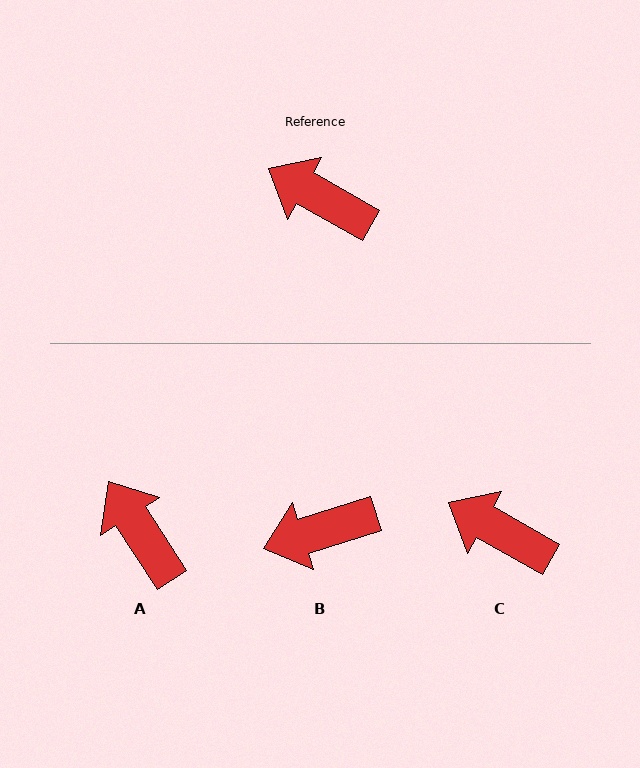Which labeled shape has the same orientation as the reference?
C.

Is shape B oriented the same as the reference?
No, it is off by about 46 degrees.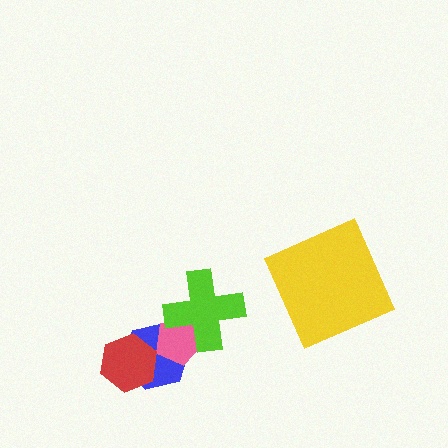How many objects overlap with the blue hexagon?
3 objects overlap with the blue hexagon.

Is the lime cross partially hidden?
No, no other shape covers it.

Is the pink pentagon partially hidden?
Yes, it is partially covered by another shape.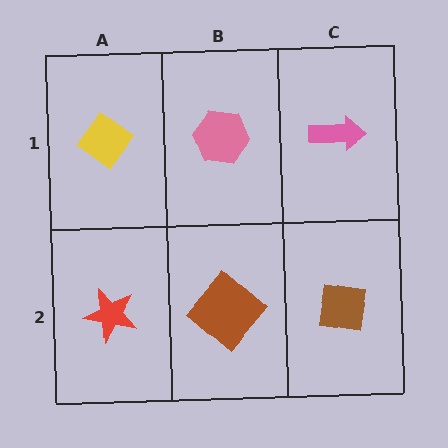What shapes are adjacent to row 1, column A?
A red star (row 2, column A), a pink hexagon (row 1, column B).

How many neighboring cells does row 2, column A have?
2.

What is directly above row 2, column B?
A pink hexagon.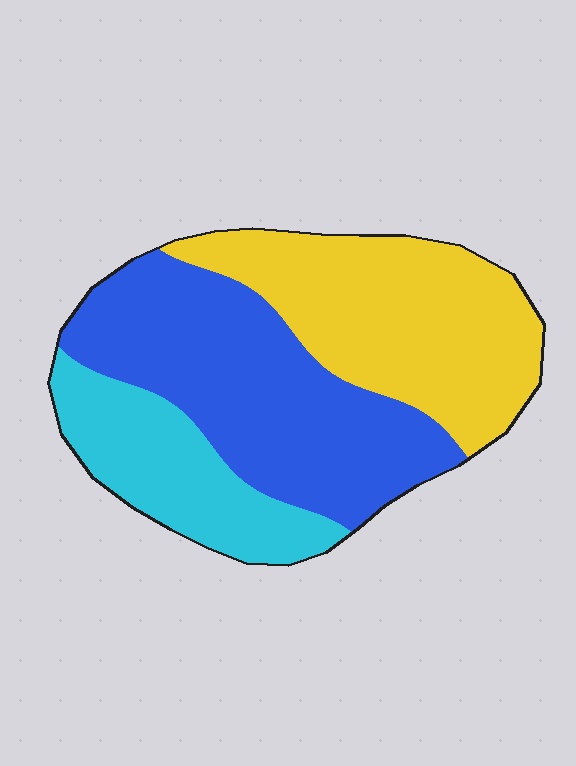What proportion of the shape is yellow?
Yellow takes up about three eighths (3/8) of the shape.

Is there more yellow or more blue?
Blue.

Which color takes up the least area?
Cyan, at roughly 20%.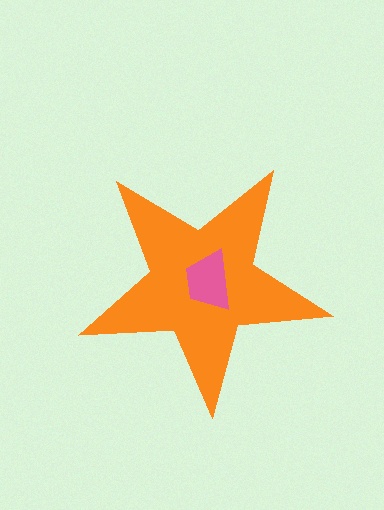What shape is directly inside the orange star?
The pink trapezoid.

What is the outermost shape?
The orange star.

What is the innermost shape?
The pink trapezoid.